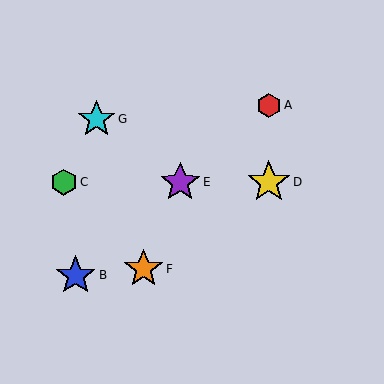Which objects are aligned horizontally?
Objects C, D, E are aligned horizontally.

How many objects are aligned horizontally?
3 objects (C, D, E) are aligned horizontally.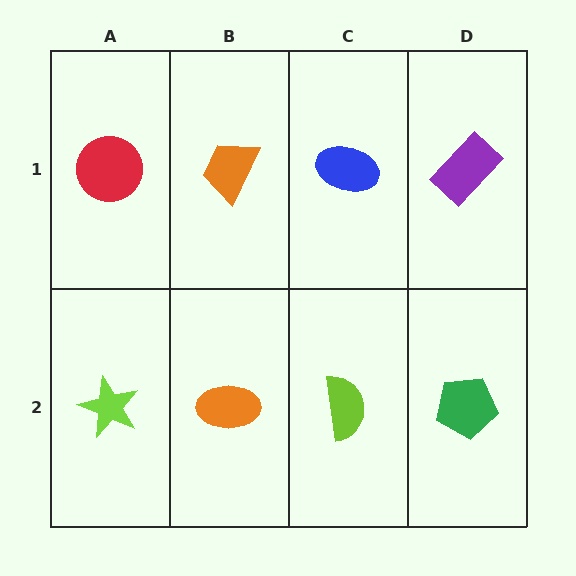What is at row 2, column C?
A lime semicircle.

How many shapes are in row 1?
4 shapes.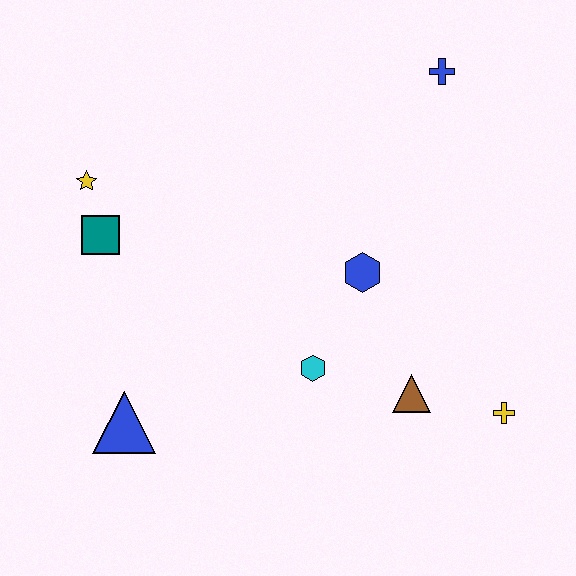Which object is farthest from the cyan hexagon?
The blue cross is farthest from the cyan hexagon.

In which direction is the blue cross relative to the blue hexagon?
The blue cross is above the blue hexagon.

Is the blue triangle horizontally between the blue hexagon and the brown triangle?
No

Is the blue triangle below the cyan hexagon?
Yes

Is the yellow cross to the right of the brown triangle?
Yes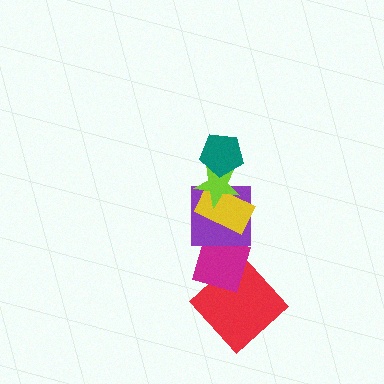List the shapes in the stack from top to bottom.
From top to bottom: the teal pentagon, the lime star, the yellow rectangle, the purple square, the magenta diamond, the red diamond.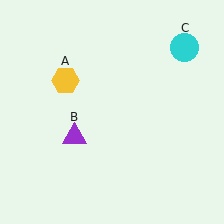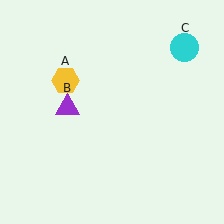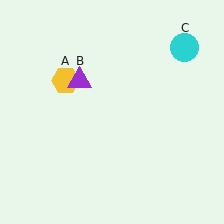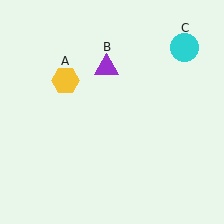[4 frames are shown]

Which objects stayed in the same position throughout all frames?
Yellow hexagon (object A) and cyan circle (object C) remained stationary.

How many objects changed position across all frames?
1 object changed position: purple triangle (object B).